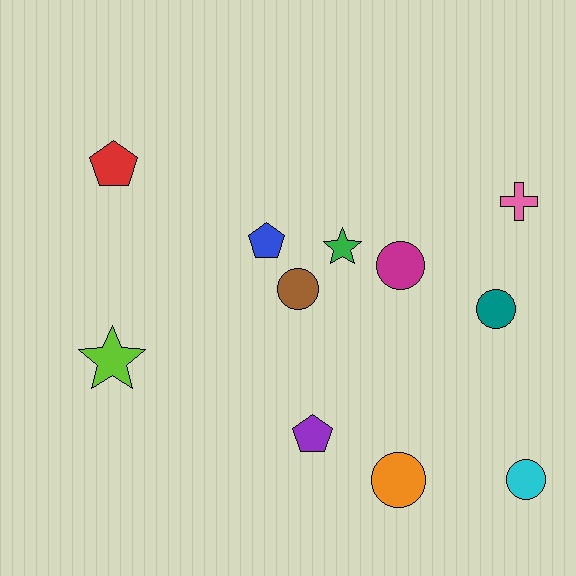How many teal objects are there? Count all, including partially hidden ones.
There is 1 teal object.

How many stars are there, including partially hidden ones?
There are 2 stars.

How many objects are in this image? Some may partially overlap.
There are 11 objects.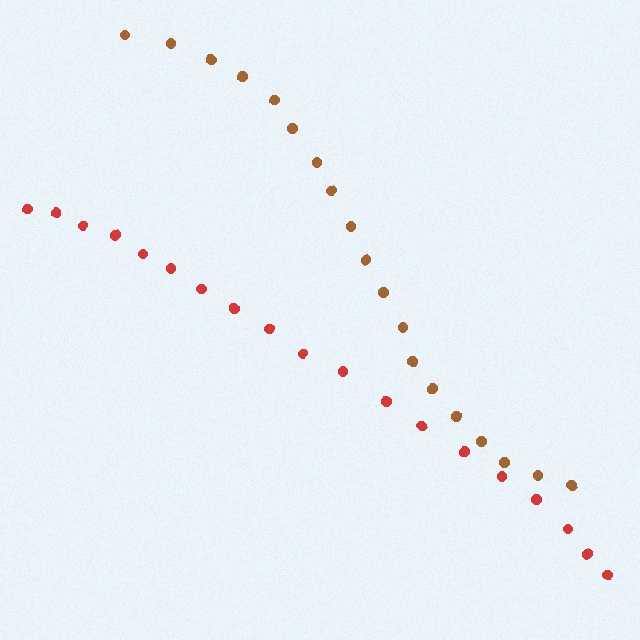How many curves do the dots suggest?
There are 2 distinct paths.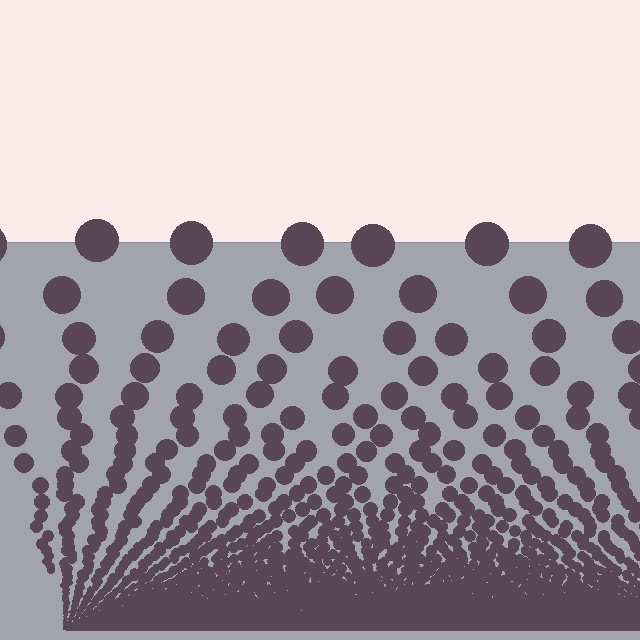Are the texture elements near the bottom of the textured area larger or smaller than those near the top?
Smaller. The gradient is inverted — elements near the bottom are smaller and denser.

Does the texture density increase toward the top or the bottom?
Density increases toward the bottom.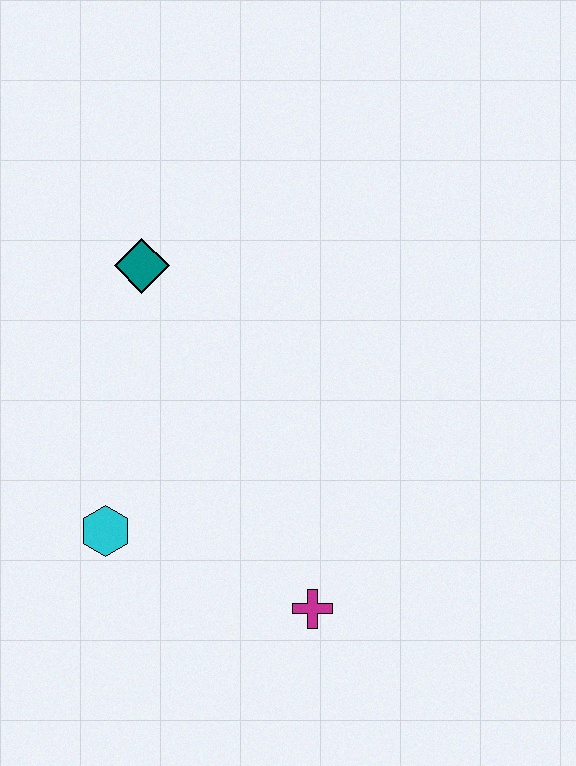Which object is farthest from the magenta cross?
The teal diamond is farthest from the magenta cross.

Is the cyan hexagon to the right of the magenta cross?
No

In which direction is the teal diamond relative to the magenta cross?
The teal diamond is above the magenta cross.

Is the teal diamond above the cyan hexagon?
Yes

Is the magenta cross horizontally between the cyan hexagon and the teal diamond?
No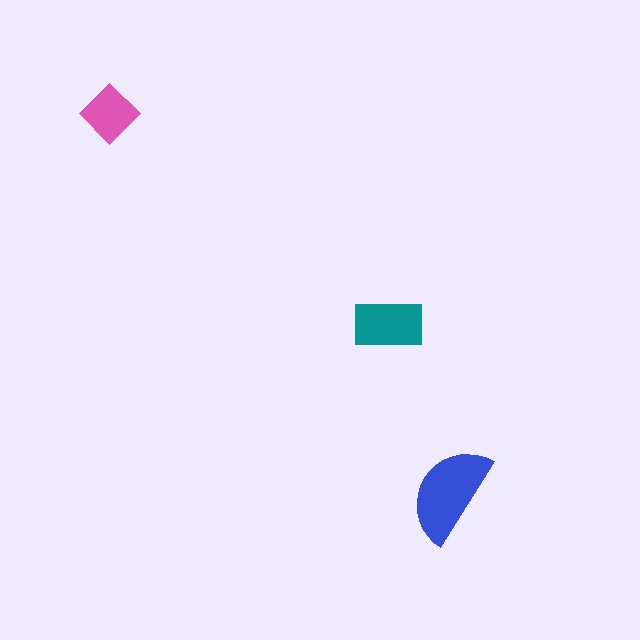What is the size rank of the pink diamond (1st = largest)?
3rd.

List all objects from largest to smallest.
The blue semicircle, the teal rectangle, the pink diamond.